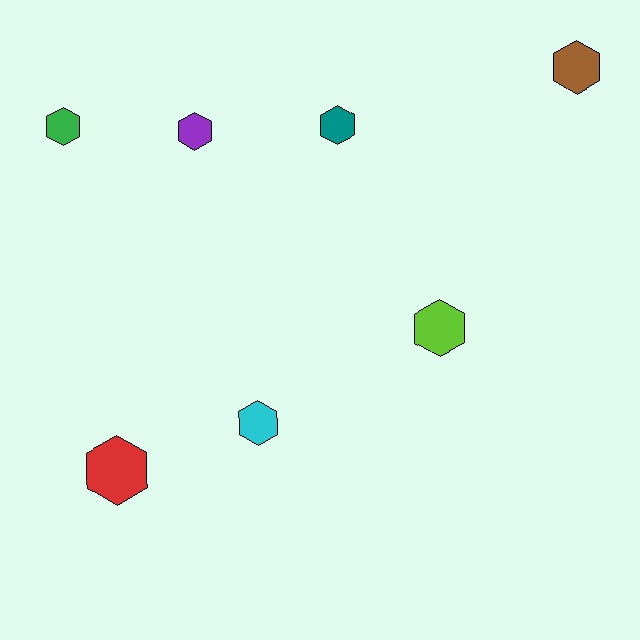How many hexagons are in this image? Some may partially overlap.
There are 7 hexagons.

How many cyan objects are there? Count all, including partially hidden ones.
There is 1 cyan object.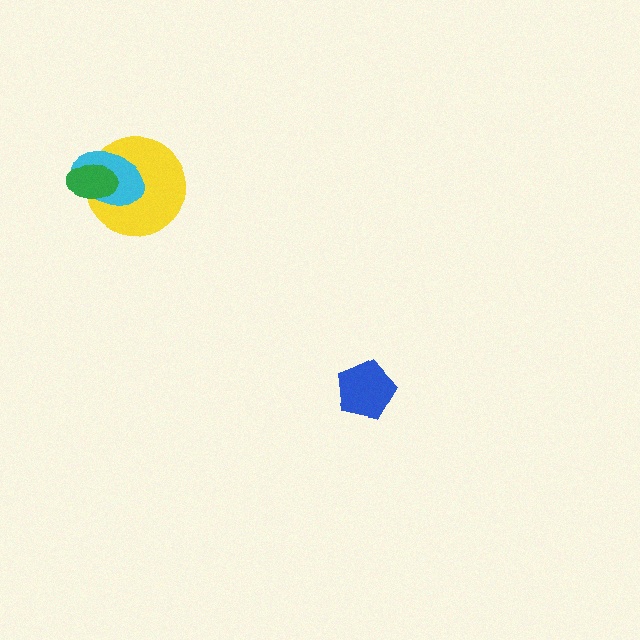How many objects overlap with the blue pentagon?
0 objects overlap with the blue pentagon.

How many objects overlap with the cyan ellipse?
2 objects overlap with the cyan ellipse.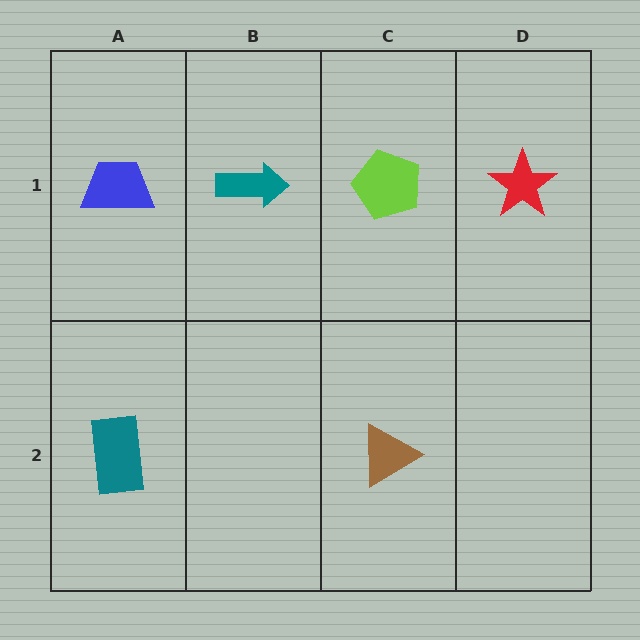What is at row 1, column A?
A blue trapezoid.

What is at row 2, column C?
A brown triangle.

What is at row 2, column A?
A teal rectangle.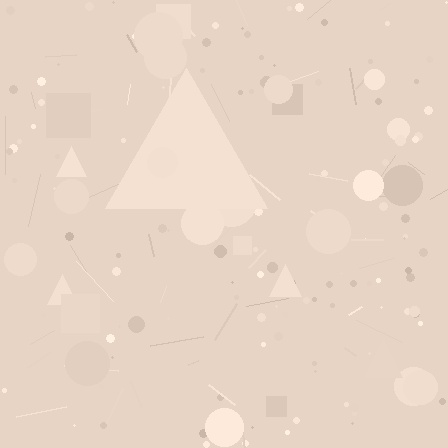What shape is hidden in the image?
A triangle is hidden in the image.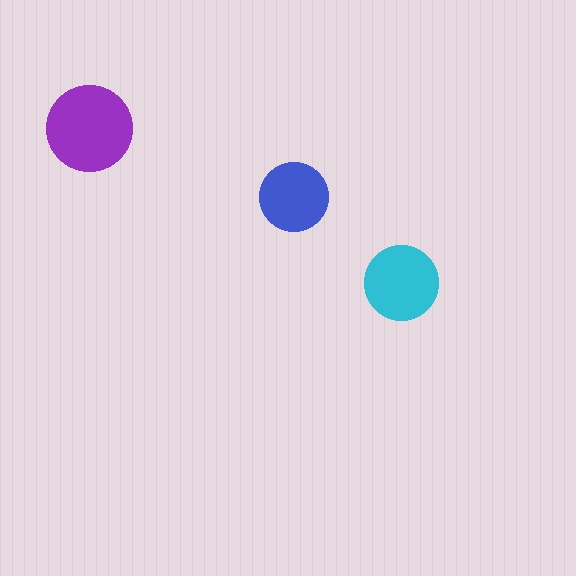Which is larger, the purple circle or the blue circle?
The purple one.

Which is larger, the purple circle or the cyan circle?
The purple one.